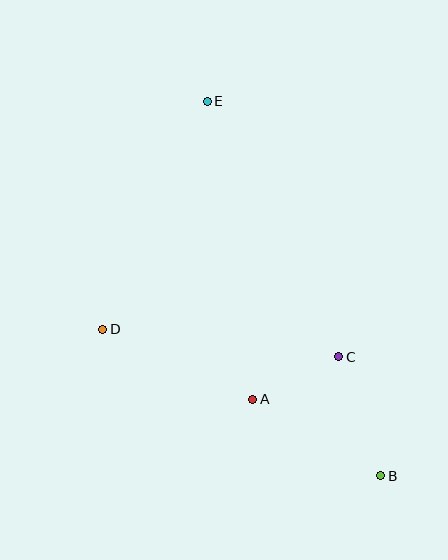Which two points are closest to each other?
Points A and C are closest to each other.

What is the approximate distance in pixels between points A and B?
The distance between A and B is approximately 150 pixels.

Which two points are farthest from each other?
Points B and E are farthest from each other.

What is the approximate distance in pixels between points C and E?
The distance between C and E is approximately 287 pixels.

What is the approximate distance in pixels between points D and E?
The distance between D and E is approximately 251 pixels.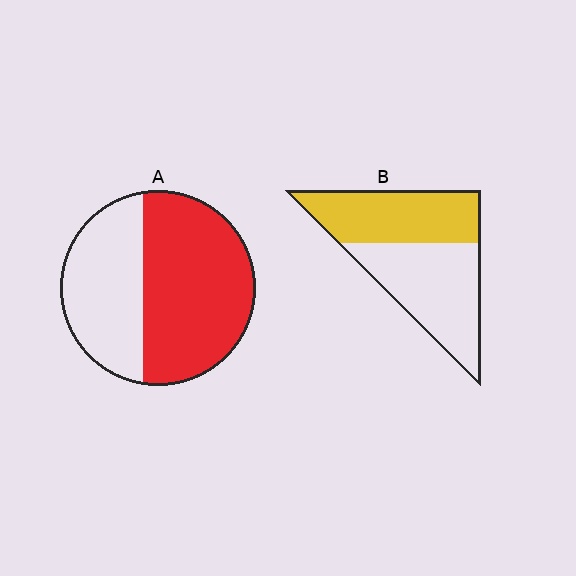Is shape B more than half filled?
Roughly half.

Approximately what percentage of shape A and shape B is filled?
A is approximately 60% and B is approximately 45%.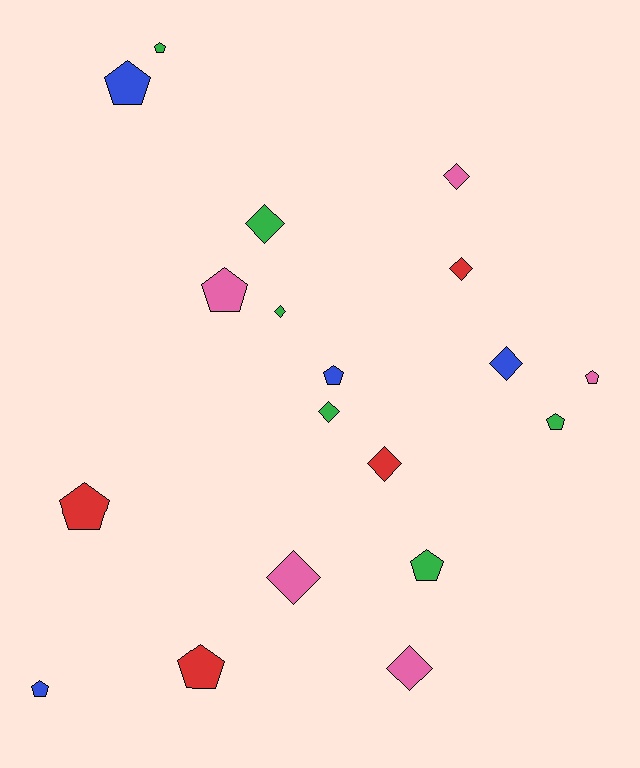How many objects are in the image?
There are 19 objects.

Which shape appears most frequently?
Pentagon, with 10 objects.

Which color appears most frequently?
Green, with 6 objects.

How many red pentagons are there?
There are 2 red pentagons.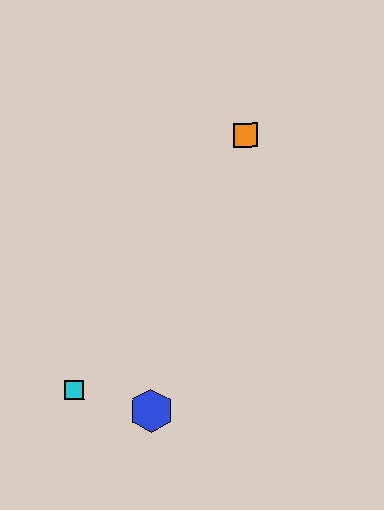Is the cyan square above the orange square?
No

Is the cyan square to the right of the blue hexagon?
No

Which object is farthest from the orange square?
The cyan square is farthest from the orange square.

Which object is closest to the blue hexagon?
The cyan square is closest to the blue hexagon.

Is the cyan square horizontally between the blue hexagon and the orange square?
No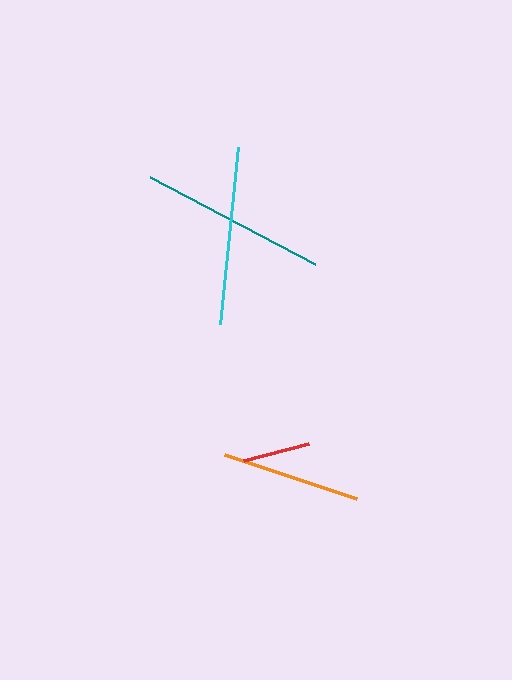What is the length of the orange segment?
The orange segment is approximately 140 pixels long.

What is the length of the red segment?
The red segment is approximately 67 pixels long.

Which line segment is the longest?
The teal line is the longest at approximately 187 pixels.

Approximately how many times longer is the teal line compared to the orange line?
The teal line is approximately 1.3 times the length of the orange line.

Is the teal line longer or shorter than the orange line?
The teal line is longer than the orange line.